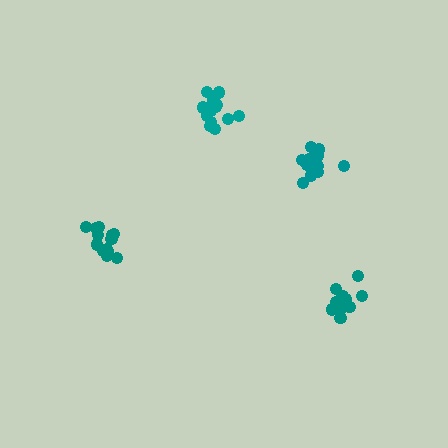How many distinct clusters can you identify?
There are 4 distinct clusters.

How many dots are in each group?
Group 1: 13 dots, Group 2: 15 dots, Group 3: 12 dots, Group 4: 16 dots (56 total).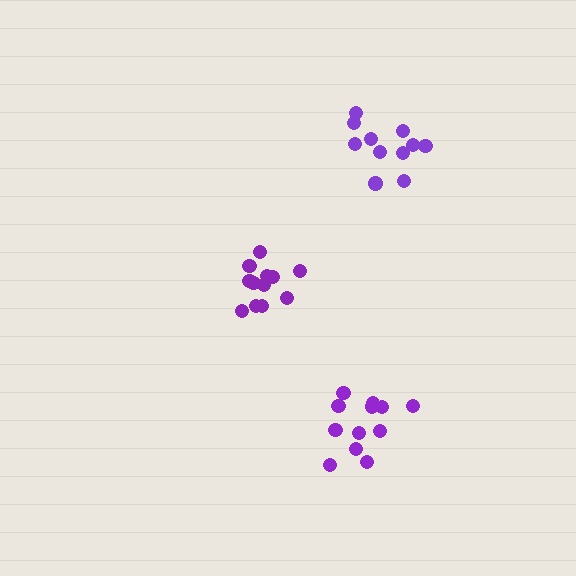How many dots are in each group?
Group 1: 12 dots, Group 2: 11 dots, Group 3: 12 dots (35 total).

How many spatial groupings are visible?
There are 3 spatial groupings.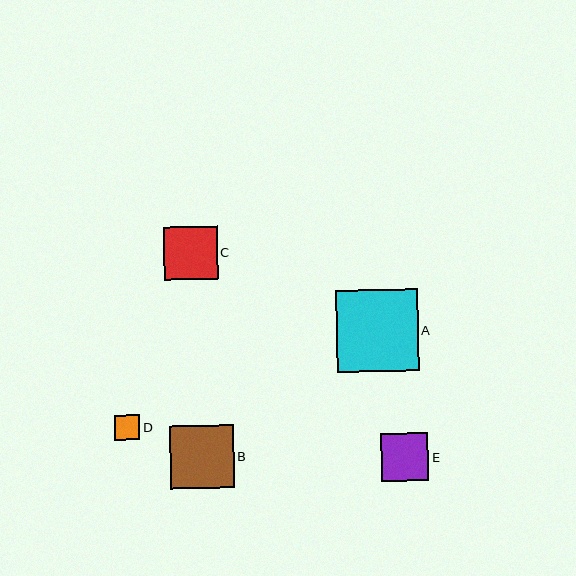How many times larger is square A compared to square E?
Square A is approximately 1.7 times the size of square E.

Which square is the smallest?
Square D is the smallest with a size of approximately 25 pixels.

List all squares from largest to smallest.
From largest to smallest: A, B, C, E, D.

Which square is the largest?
Square A is the largest with a size of approximately 82 pixels.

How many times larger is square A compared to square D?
Square A is approximately 3.3 times the size of square D.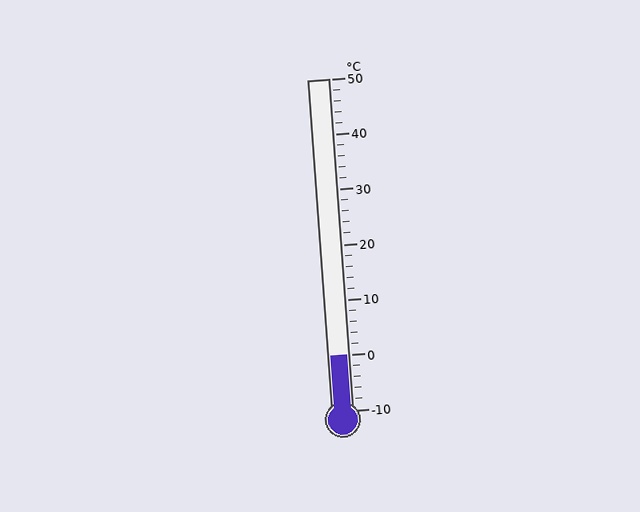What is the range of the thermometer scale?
The thermometer scale ranges from -10°C to 50°C.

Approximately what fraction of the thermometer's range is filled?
The thermometer is filled to approximately 15% of its range.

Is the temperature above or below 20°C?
The temperature is below 20°C.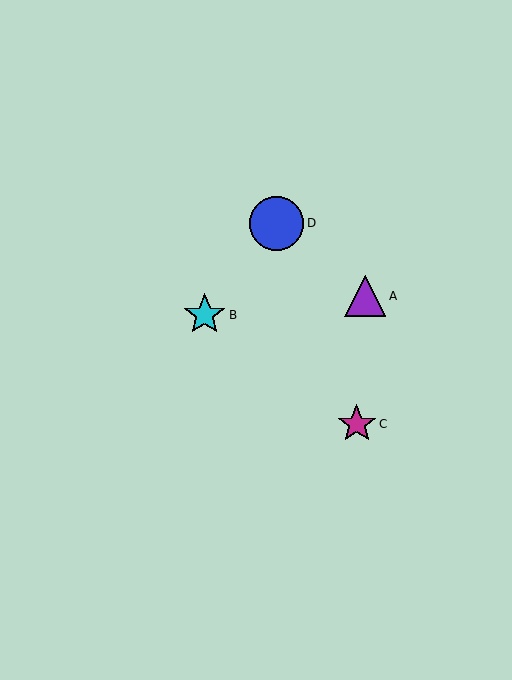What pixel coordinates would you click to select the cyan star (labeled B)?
Click at (205, 315) to select the cyan star B.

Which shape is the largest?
The blue circle (labeled D) is the largest.